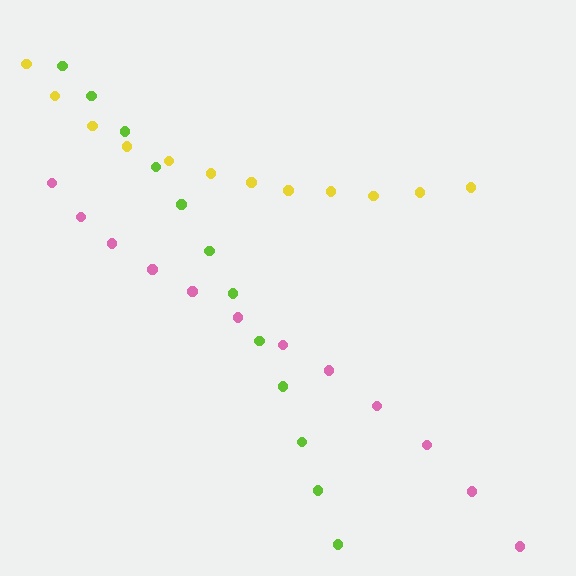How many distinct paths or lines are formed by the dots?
There are 3 distinct paths.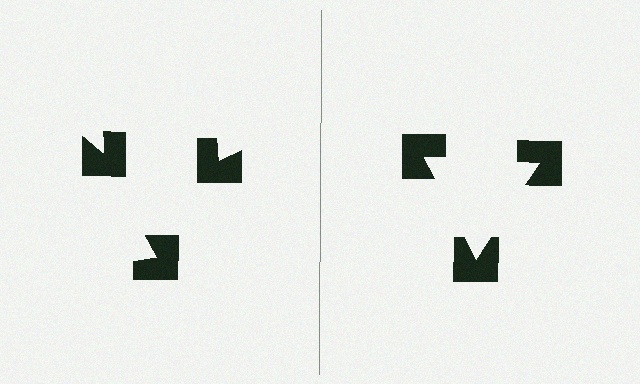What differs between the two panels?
The notched squares are positioned identically on both sides; only the wedge orientations differ. On the right they align to a triangle; on the left they are misaligned.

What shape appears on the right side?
An illusory triangle.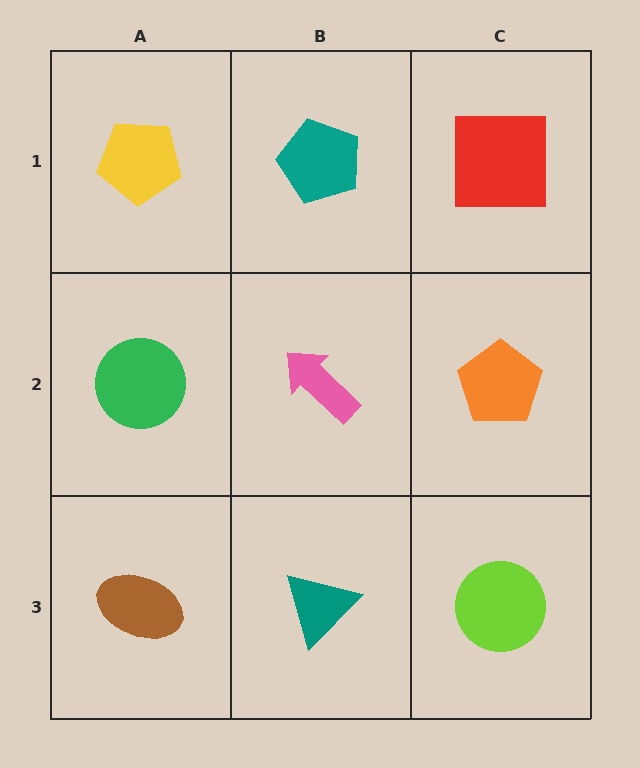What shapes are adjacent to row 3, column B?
A pink arrow (row 2, column B), a brown ellipse (row 3, column A), a lime circle (row 3, column C).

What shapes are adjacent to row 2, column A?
A yellow pentagon (row 1, column A), a brown ellipse (row 3, column A), a pink arrow (row 2, column B).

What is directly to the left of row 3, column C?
A teal triangle.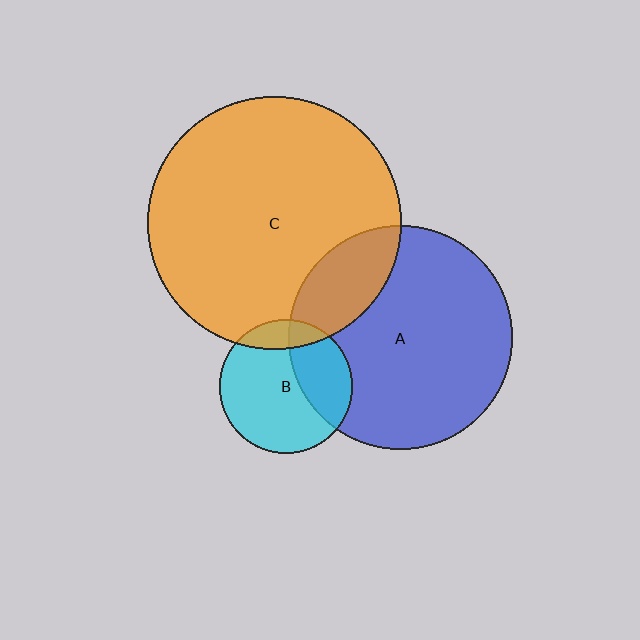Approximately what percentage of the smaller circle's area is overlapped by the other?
Approximately 20%.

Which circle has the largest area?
Circle C (orange).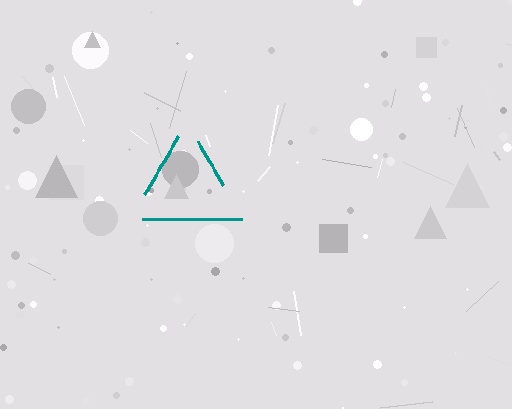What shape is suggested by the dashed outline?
The dashed outline suggests a triangle.